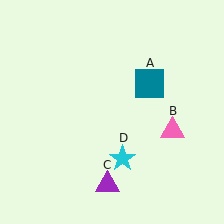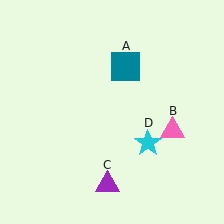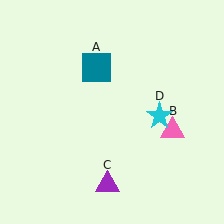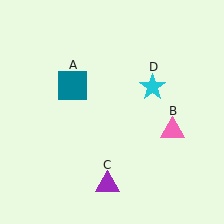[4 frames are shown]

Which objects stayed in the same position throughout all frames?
Pink triangle (object B) and purple triangle (object C) remained stationary.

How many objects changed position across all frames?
2 objects changed position: teal square (object A), cyan star (object D).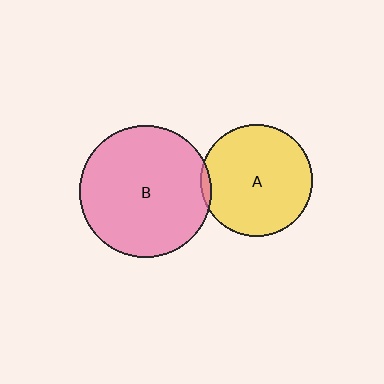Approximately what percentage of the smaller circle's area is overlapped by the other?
Approximately 5%.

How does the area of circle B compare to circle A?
Approximately 1.4 times.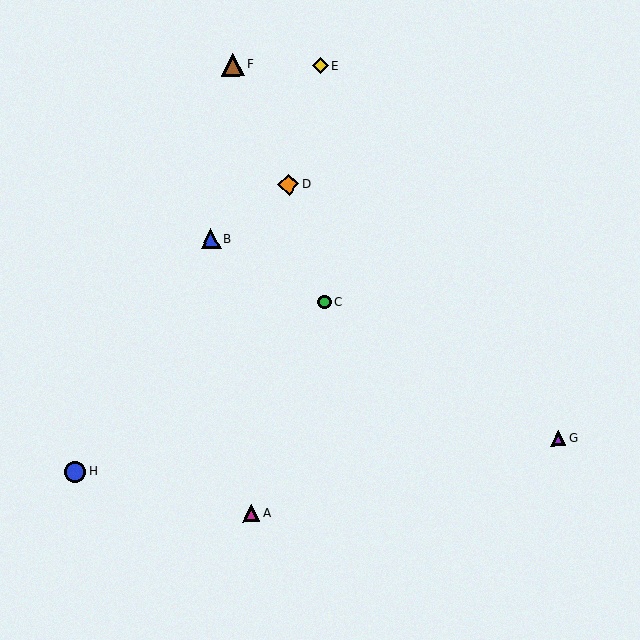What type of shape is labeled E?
Shape E is a yellow diamond.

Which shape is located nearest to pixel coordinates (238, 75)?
The brown triangle (labeled F) at (233, 65) is nearest to that location.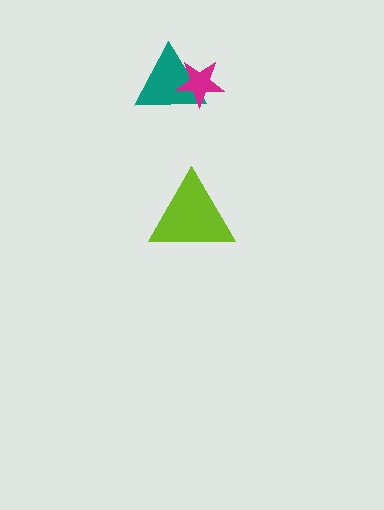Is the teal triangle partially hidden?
Yes, it is partially covered by another shape.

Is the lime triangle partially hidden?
No, no other shape covers it.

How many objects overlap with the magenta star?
1 object overlaps with the magenta star.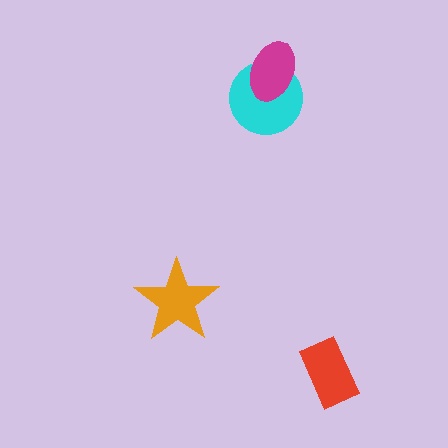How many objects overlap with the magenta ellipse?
1 object overlaps with the magenta ellipse.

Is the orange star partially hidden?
No, no other shape covers it.